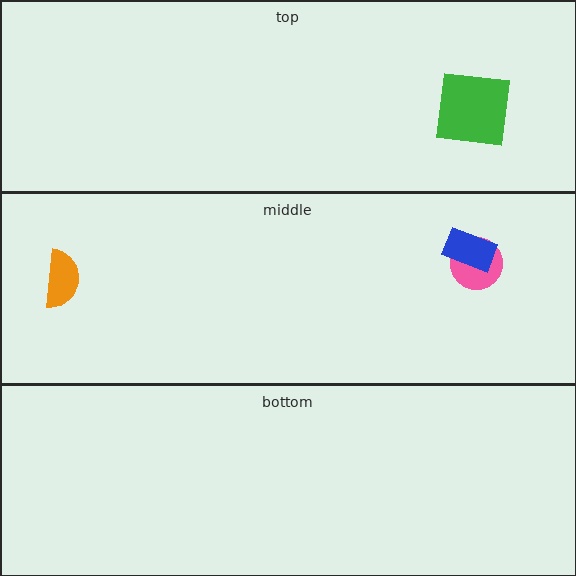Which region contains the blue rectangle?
The middle region.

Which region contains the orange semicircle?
The middle region.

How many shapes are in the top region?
1.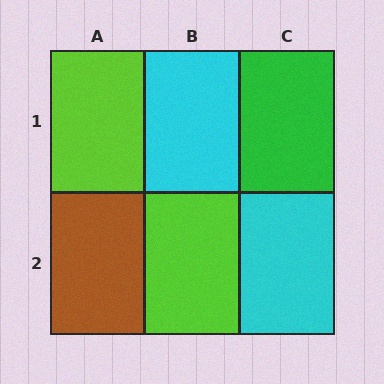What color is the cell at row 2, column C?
Cyan.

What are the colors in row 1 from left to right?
Lime, cyan, green.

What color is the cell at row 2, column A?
Brown.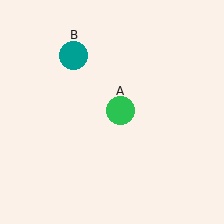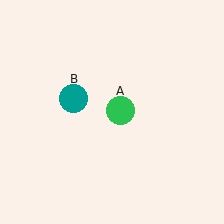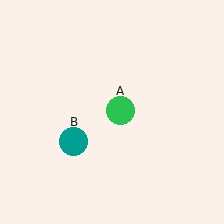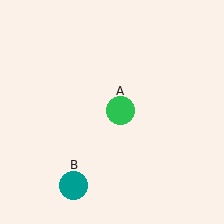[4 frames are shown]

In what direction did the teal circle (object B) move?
The teal circle (object B) moved down.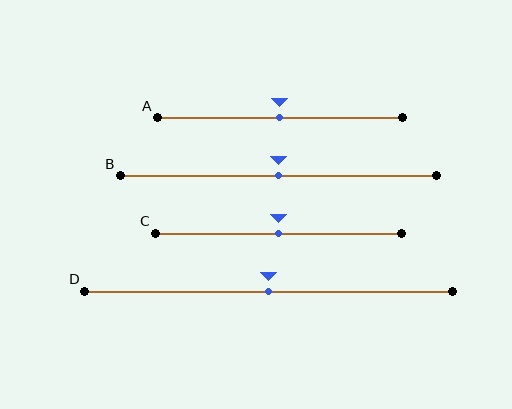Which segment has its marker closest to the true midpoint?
Segment A has its marker closest to the true midpoint.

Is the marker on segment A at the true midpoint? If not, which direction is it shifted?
Yes, the marker on segment A is at the true midpoint.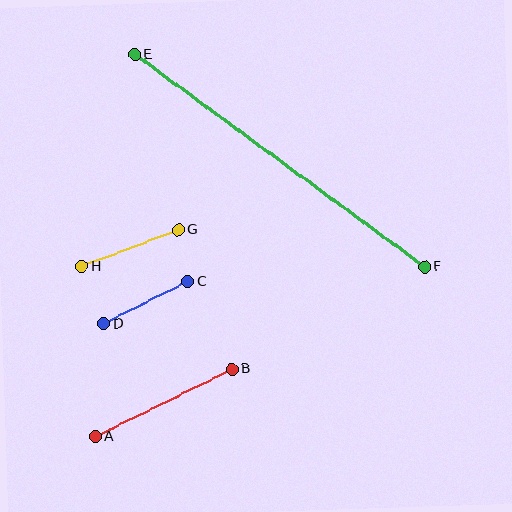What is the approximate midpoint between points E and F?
The midpoint is at approximately (280, 161) pixels.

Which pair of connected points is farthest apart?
Points E and F are farthest apart.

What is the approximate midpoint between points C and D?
The midpoint is at approximately (146, 303) pixels.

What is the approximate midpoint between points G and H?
The midpoint is at approximately (130, 248) pixels.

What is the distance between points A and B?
The distance is approximately 153 pixels.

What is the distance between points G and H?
The distance is approximately 103 pixels.